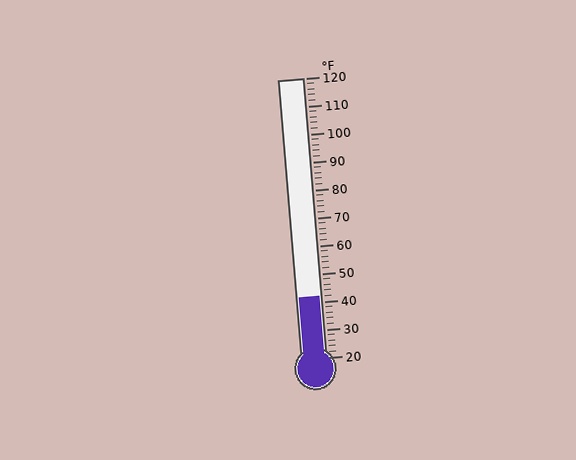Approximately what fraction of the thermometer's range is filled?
The thermometer is filled to approximately 20% of its range.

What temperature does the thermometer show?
The thermometer shows approximately 42°F.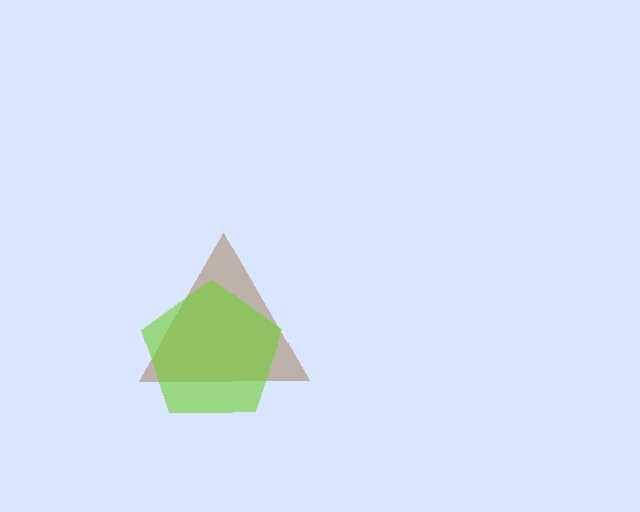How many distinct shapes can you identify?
There are 2 distinct shapes: a brown triangle, a lime pentagon.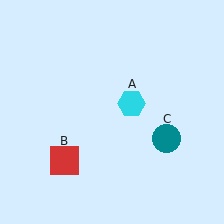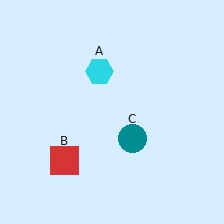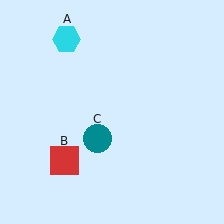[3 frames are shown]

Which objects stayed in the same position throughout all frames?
Red square (object B) remained stationary.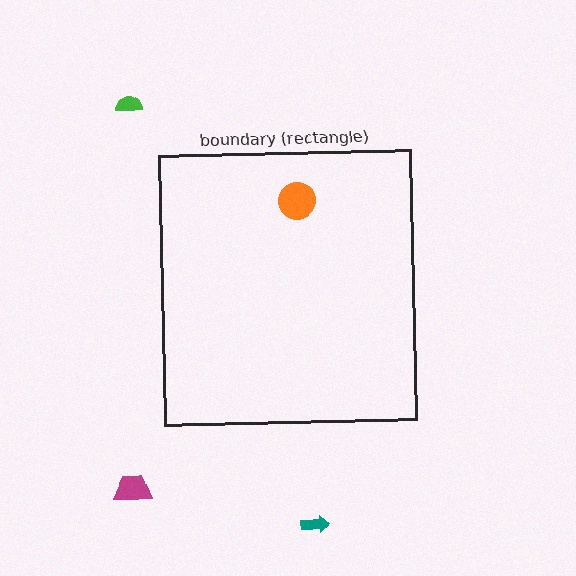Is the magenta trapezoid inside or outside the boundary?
Outside.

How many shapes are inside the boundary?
1 inside, 3 outside.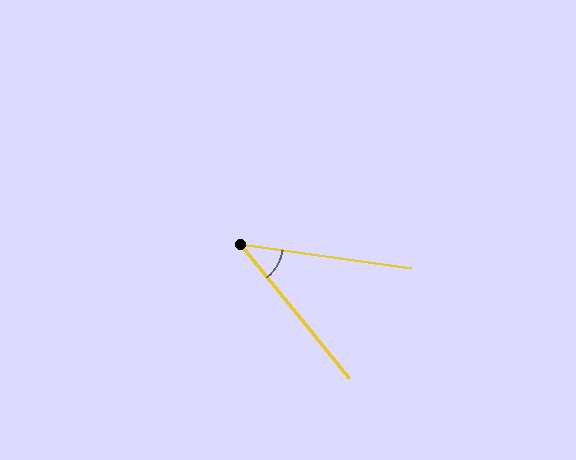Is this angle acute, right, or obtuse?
It is acute.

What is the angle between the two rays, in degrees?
Approximately 43 degrees.